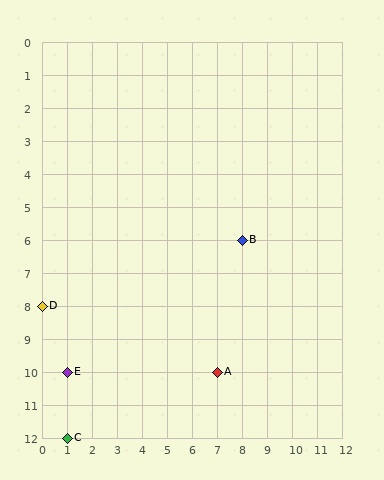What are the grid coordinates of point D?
Point D is at grid coordinates (0, 8).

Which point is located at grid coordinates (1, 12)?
Point C is at (1, 12).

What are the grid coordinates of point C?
Point C is at grid coordinates (1, 12).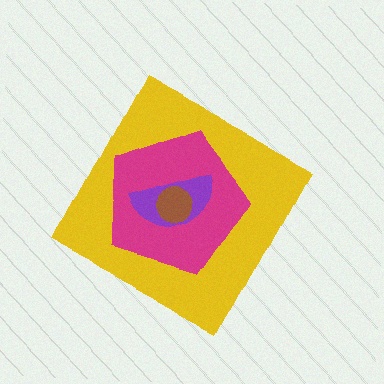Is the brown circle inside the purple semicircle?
Yes.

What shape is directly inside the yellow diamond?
The magenta pentagon.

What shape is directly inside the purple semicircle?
The brown circle.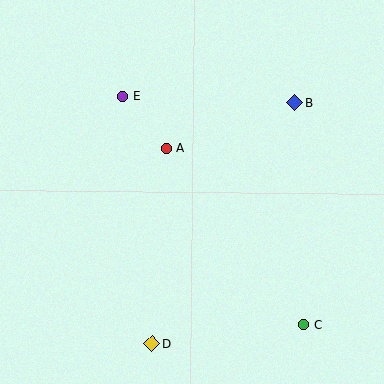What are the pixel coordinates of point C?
Point C is at (304, 325).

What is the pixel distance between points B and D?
The distance between B and D is 280 pixels.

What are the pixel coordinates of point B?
Point B is at (295, 103).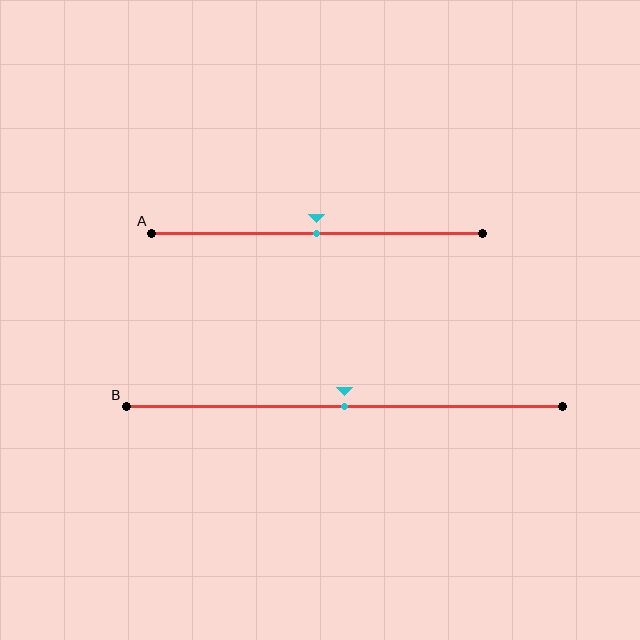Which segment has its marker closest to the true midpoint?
Segment A has its marker closest to the true midpoint.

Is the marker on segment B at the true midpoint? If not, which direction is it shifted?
Yes, the marker on segment B is at the true midpoint.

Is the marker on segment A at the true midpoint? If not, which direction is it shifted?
Yes, the marker on segment A is at the true midpoint.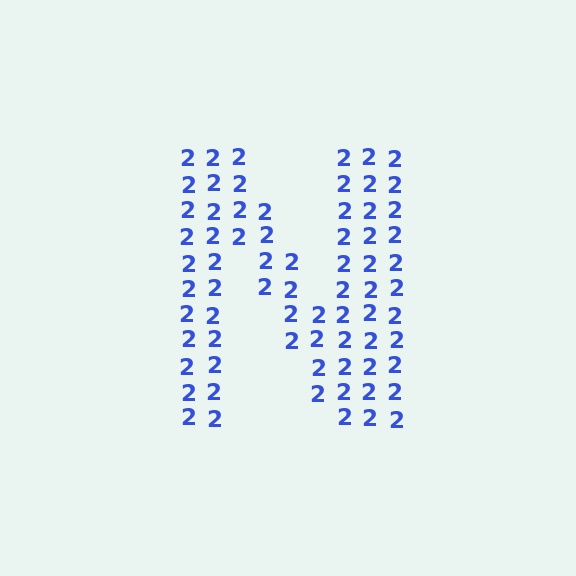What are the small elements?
The small elements are digit 2's.